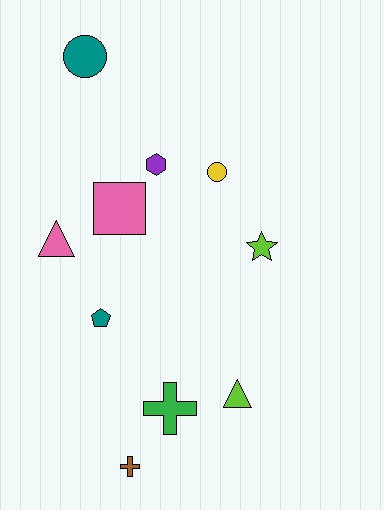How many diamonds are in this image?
There are no diamonds.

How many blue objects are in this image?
There are no blue objects.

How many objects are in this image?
There are 10 objects.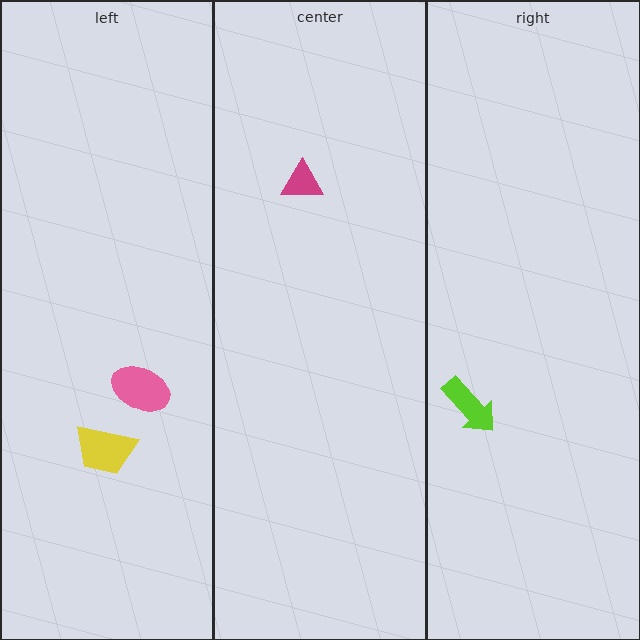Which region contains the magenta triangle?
The center region.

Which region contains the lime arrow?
The right region.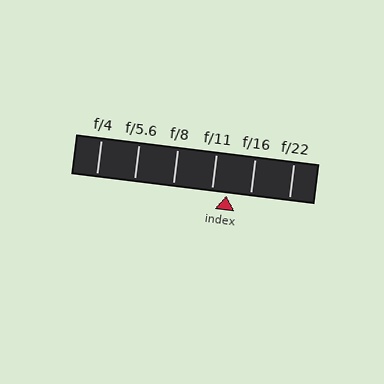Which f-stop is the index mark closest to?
The index mark is closest to f/11.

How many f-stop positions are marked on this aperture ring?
There are 6 f-stop positions marked.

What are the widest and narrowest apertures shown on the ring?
The widest aperture shown is f/4 and the narrowest is f/22.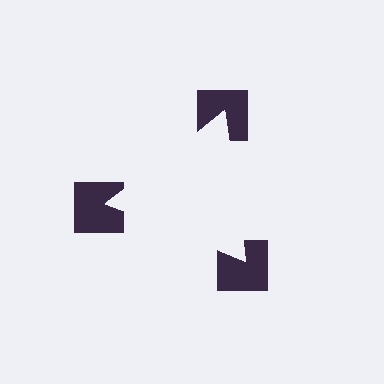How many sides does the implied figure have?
3 sides.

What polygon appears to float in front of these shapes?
An illusory triangle — its edges are inferred from the aligned wedge cuts in the notched squares, not physically drawn.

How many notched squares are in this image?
There are 3 — one at each vertex of the illusory triangle.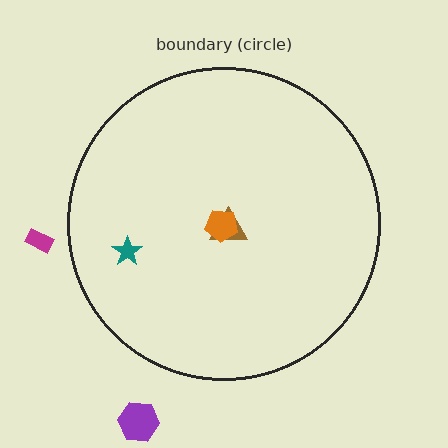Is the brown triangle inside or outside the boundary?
Inside.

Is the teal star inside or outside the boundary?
Inside.